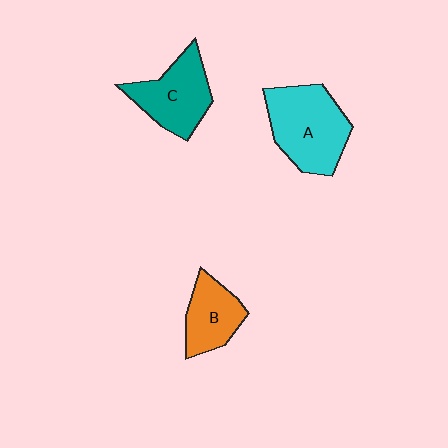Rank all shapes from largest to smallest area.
From largest to smallest: A (cyan), C (teal), B (orange).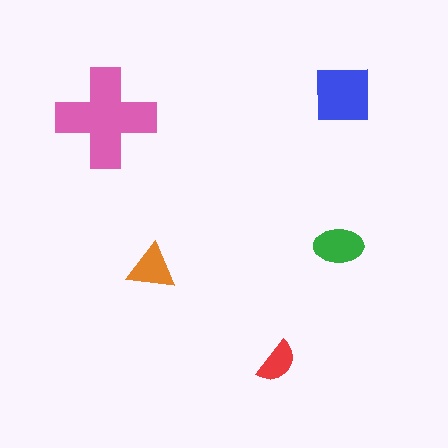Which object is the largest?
The pink cross.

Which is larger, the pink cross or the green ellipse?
The pink cross.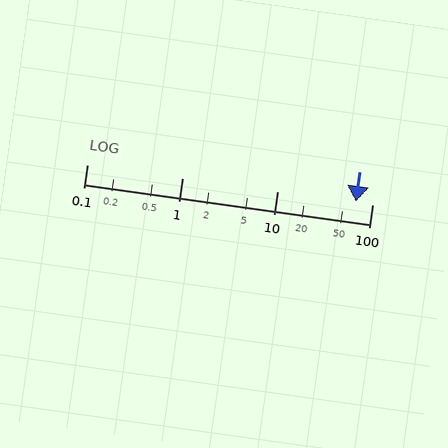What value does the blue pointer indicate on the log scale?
The pointer indicates approximately 67.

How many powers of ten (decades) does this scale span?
The scale spans 3 decades, from 0.1 to 100.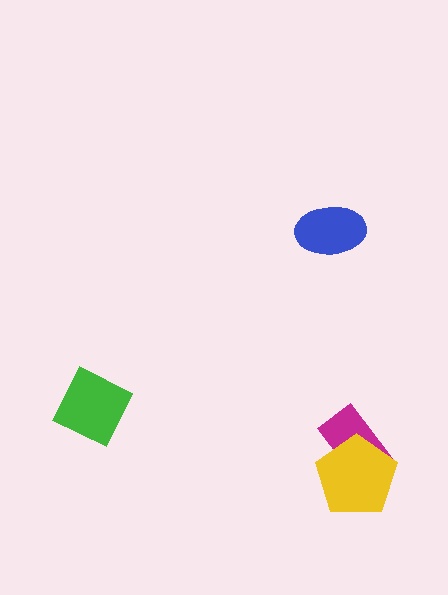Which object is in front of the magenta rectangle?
The yellow pentagon is in front of the magenta rectangle.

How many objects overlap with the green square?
0 objects overlap with the green square.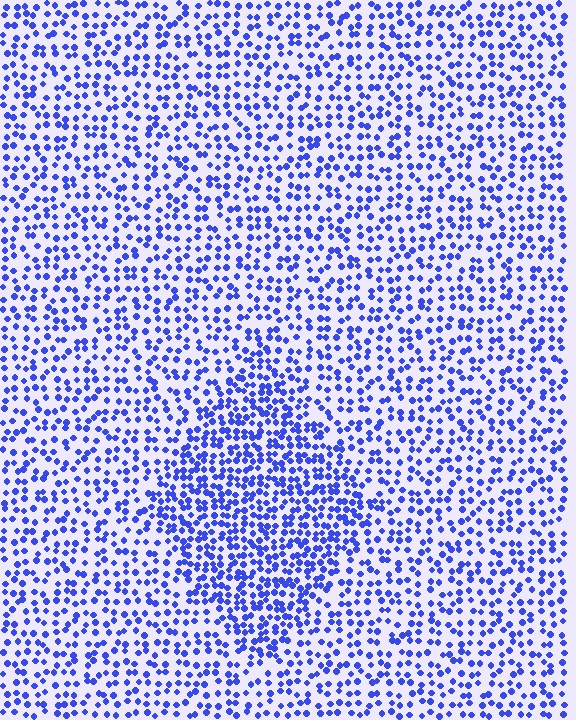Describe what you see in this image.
The image contains small blue elements arranged at two different densities. A diamond-shaped region is visible where the elements are more densely packed than the surrounding area.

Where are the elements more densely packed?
The elements are more densely packed inside the diamond boundary.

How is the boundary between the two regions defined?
The boundary is defined by a change in element density (approximately 1.7x ratio). All elements are the same color, size, and shape.